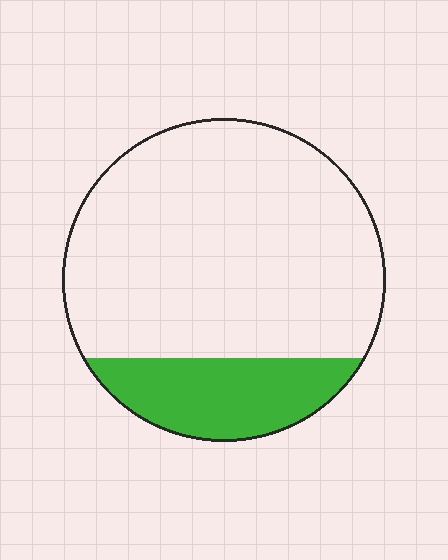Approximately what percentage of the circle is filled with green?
Approximately 20%.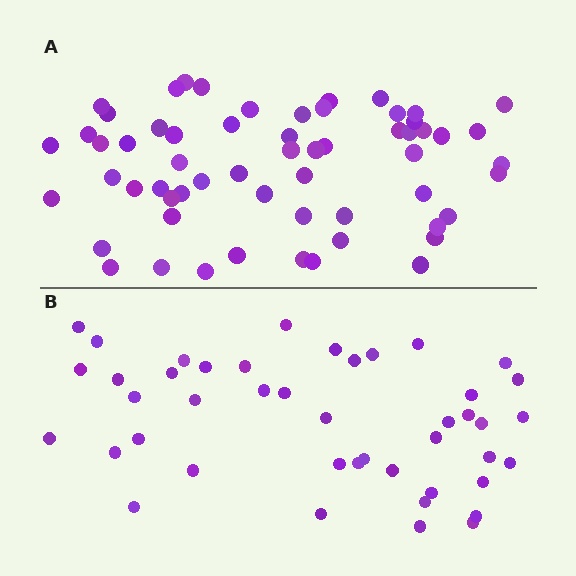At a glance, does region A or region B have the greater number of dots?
Region A (the top region) has more dots.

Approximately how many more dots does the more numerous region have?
Region A has approximately 15 more dots than region B.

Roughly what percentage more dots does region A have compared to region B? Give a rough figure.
About 35% more.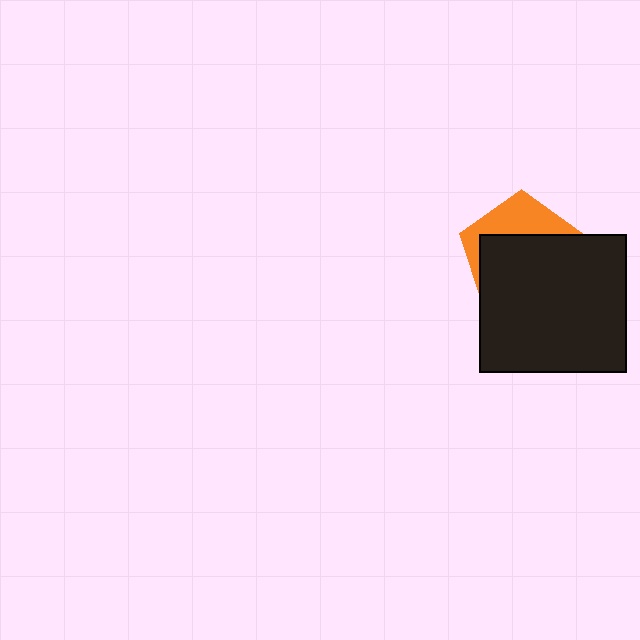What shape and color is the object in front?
The object in front is a black rectangle.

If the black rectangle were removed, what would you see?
You would see the complete orange pentagon.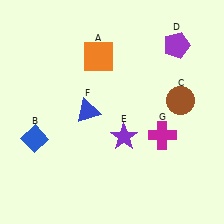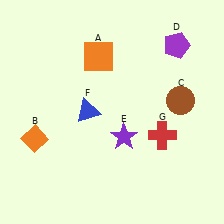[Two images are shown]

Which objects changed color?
B changed from blue to orange. G changed from magenta to red.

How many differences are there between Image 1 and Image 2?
There are 2 differences between the two images.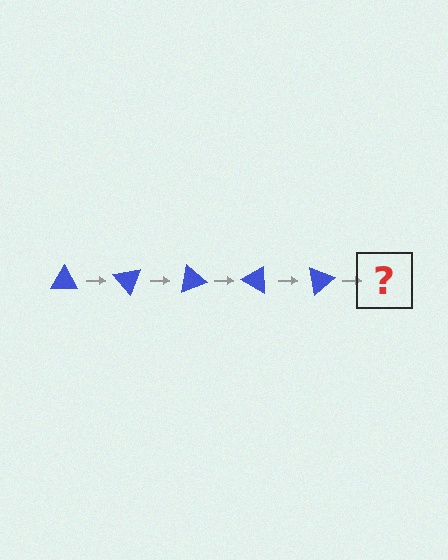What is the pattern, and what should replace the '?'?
The pattern is that the triangle rotates 50 degrees each step. The '?' should be a blue triangle rotated 250 degrees.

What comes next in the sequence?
The next element should be a blue triangle rotated 250 degrees.